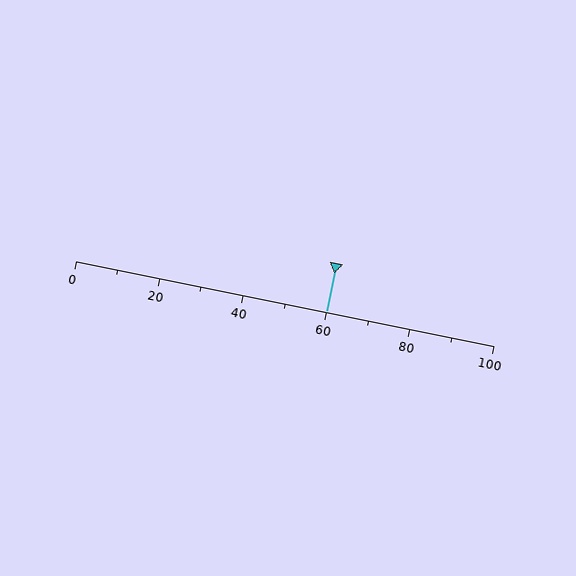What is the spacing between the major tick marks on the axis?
The major ticks are spaced 20 apart.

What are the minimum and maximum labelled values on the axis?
The axis runs from 0 to 100.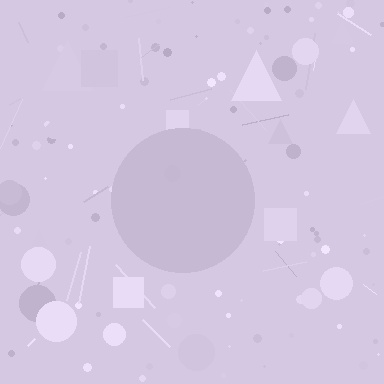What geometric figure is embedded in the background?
A circle is embedded in the background.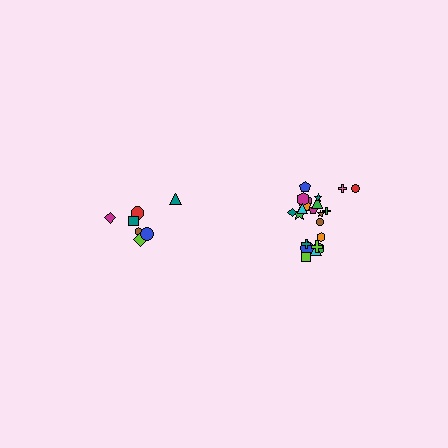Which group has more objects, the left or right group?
The right group.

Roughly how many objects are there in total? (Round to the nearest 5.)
Roughly 30 objects in total.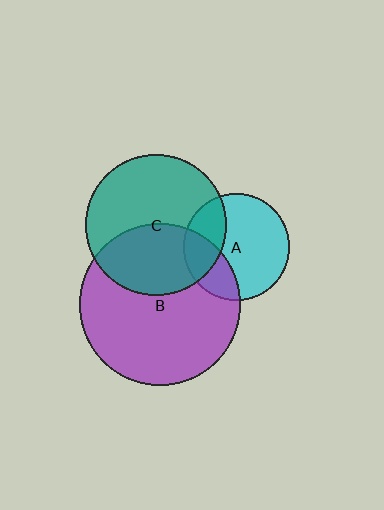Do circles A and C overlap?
Yes.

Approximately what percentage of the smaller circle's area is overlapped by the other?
Approximately 30%.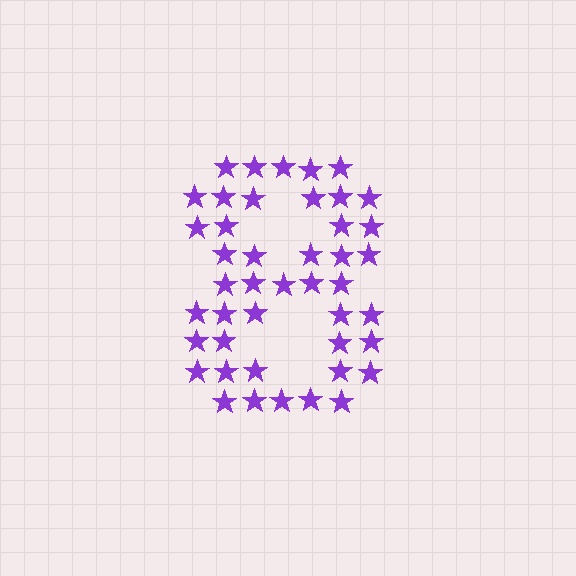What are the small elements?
The small elements are stars.